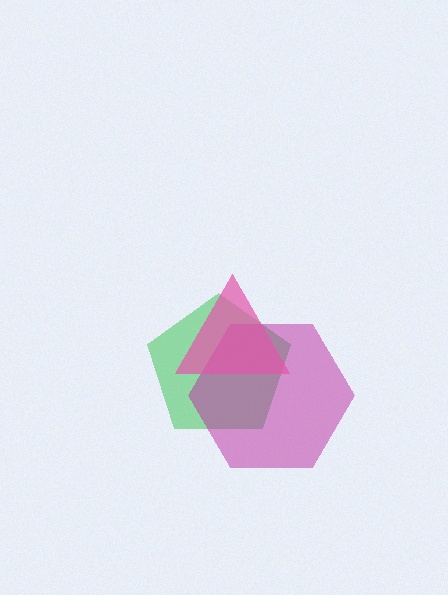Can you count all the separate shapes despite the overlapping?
Yes, there are 3 separate shapes.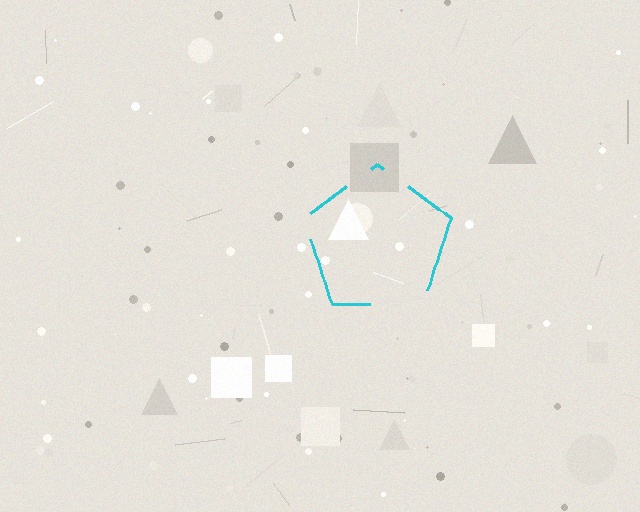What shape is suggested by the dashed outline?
The dashed outline suggests a pentagon.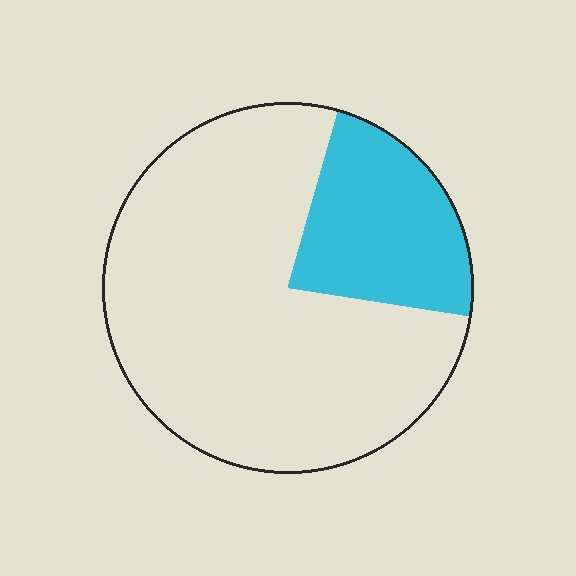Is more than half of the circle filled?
No.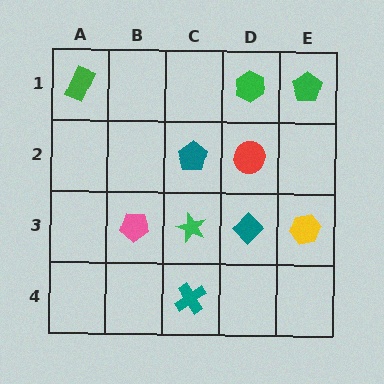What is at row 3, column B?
A pink pentagon.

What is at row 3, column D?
A teal diamond.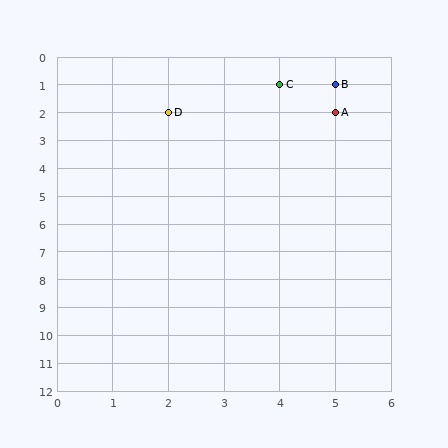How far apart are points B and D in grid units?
Points B and D are 3 columns and 1 row apart (about 3.2 grid units diagonally).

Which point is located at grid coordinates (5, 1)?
Point B is at (5, 1).